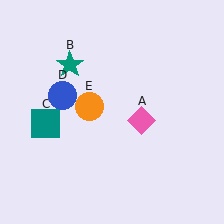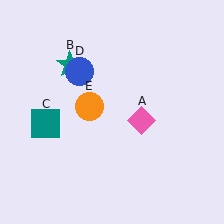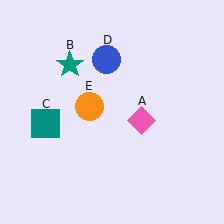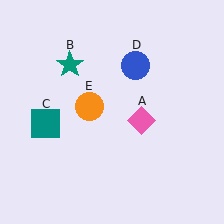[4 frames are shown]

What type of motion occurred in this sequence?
The blue circle (object D) rotated clockwise around the center of the scene.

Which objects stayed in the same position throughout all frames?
Pink diamond (object A) and teal star (object B) and teal square (object C) and orange circle (object E) remained stationary.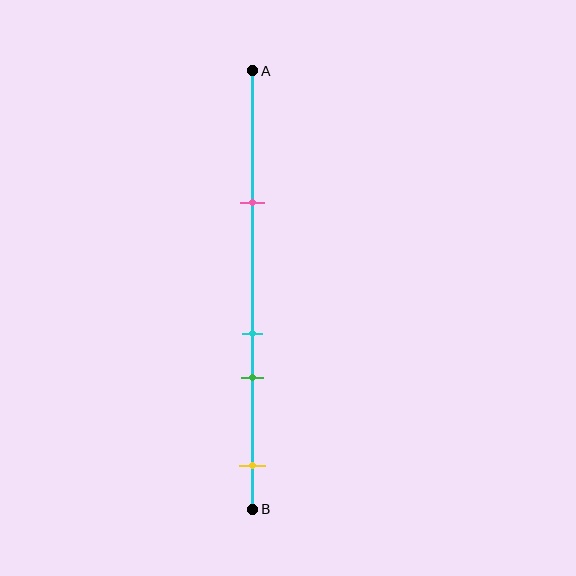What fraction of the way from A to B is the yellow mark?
The yellow mark is approximately 90% (0.9) of the way from A to B.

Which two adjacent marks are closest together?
The cyan and green marks are the closest adjacent pair.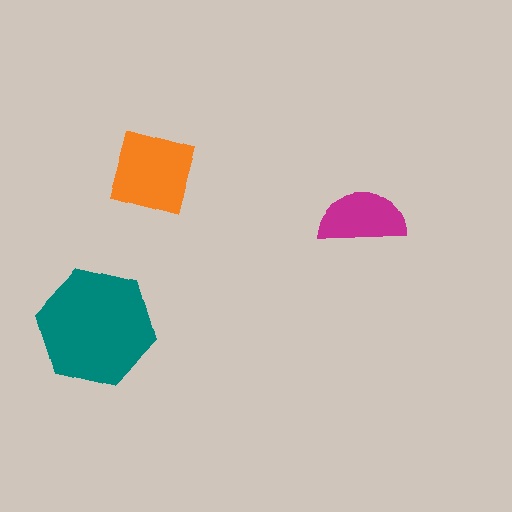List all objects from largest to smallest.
The teal hexagon, the orange square, the magenta semicircle.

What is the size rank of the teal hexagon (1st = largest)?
1st.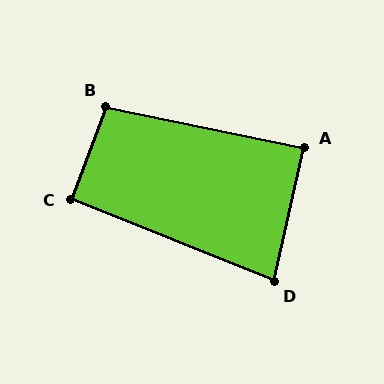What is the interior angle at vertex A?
Approximately 89 degrees (approximately right).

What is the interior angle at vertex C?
Approximately 91 degrees (approximately right).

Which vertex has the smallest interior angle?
D, at approximately 81 degrees.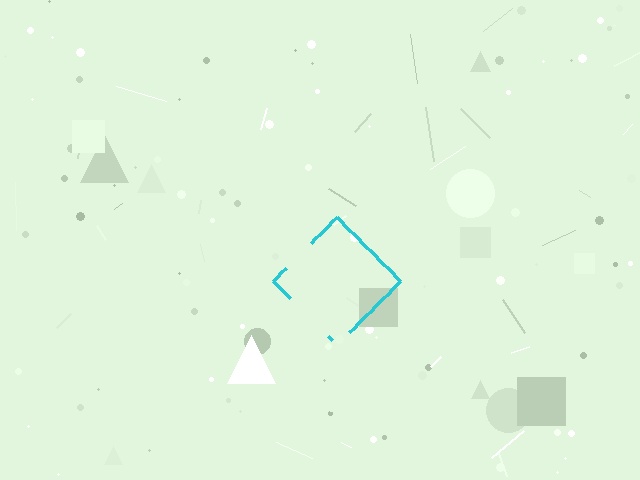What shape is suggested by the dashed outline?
The dashed outline suggests a diamond.